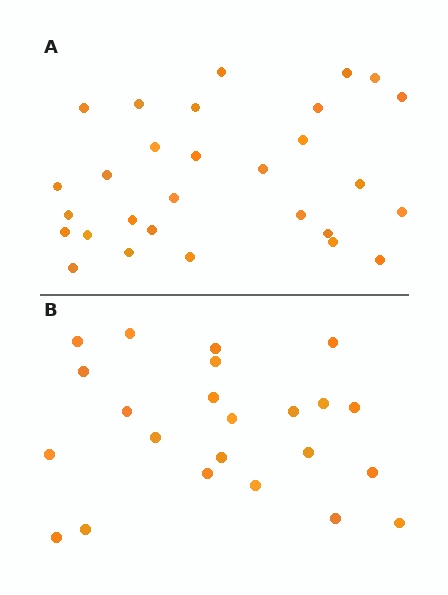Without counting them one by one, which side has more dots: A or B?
Region A (the top region) has more dots.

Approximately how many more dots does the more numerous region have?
Region A has about 6 more dots than region B.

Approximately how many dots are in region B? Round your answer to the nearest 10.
About 20 dots. (The exact count is 23, which rounds to 20.)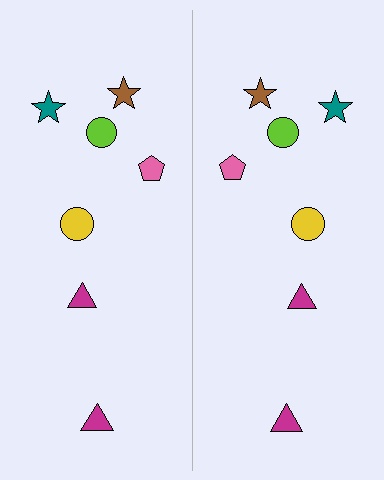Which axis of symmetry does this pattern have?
The pattern has a vertical axis of symmetry running through the center of the image.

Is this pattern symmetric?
Yes, this pattern has bilateral (reflection) symmetry.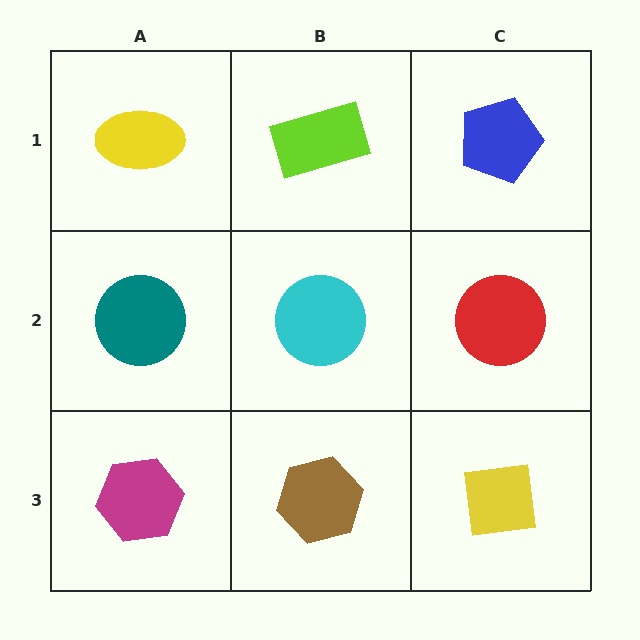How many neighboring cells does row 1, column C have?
2.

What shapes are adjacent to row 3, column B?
A cyan circle (row 2, column B), a magenta hexagon (row 3, column A), a yellow square (row 3, column C).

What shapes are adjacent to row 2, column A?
A yellow ellipse (row 1, column A), a magenta hexagon (row 3, column A), a cyan circle (row 2, column B).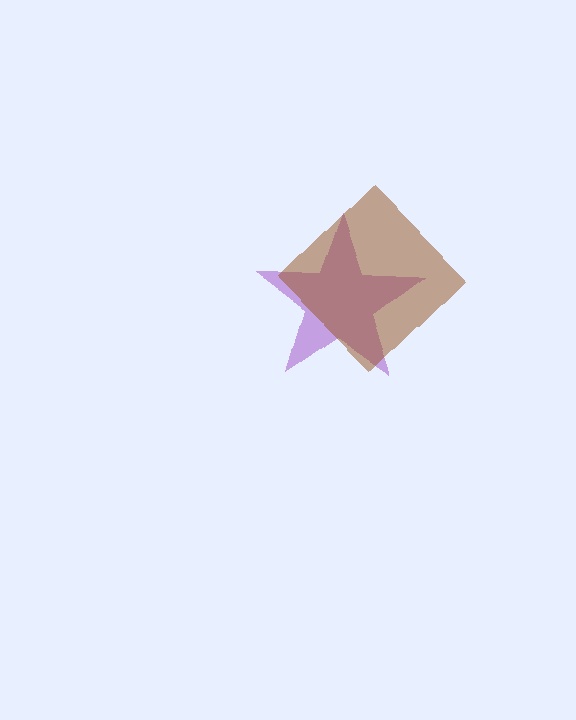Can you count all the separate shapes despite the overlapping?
Yes, there are 2 separate shapes.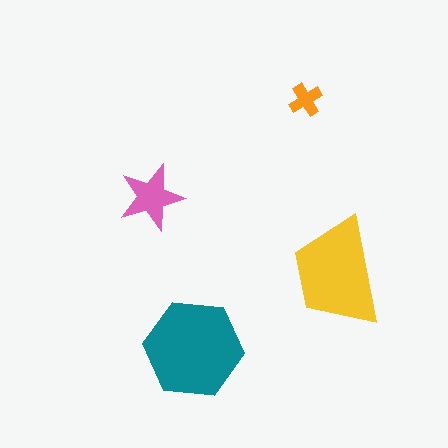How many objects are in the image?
There are 4 objects in the image.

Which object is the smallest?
The orange cross.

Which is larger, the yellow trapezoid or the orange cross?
The yellow trapezoid.